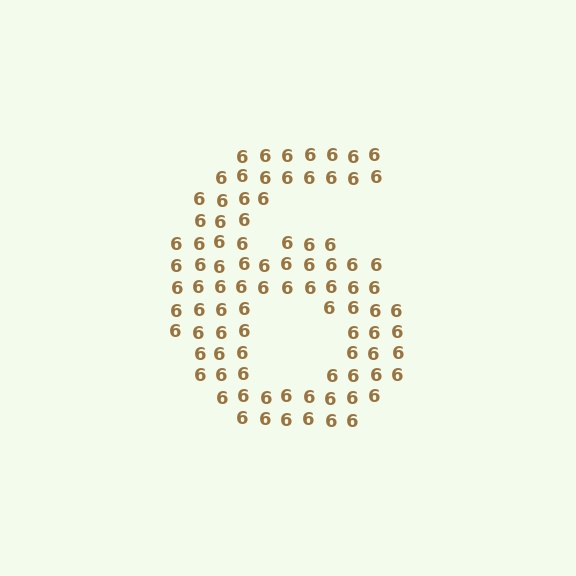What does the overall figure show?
The overall figure shows the digit 6.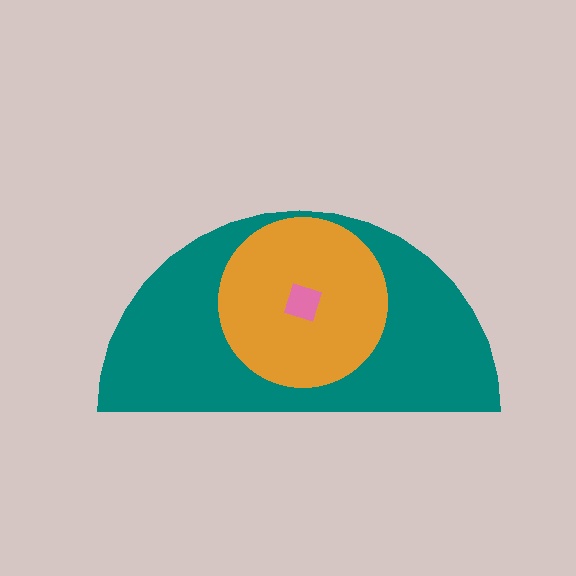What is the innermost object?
The pink diamond.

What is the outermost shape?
The teal semicircle.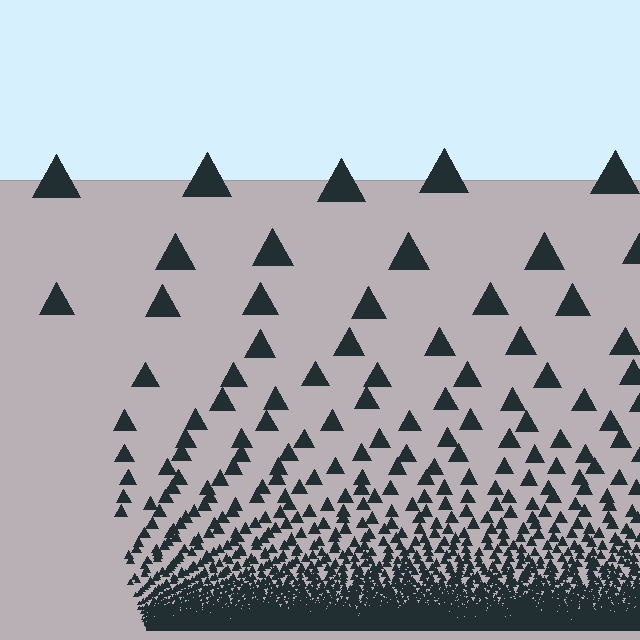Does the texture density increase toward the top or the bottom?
Density increases toward the bottom.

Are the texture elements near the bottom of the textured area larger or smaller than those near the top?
Smaller. The gradient is inverted — elements near the bottom are smaller and denser.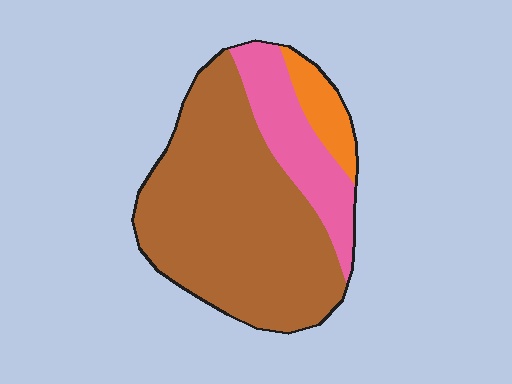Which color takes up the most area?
Brown, at roughly 70%.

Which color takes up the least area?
Orange, at roughly 10%.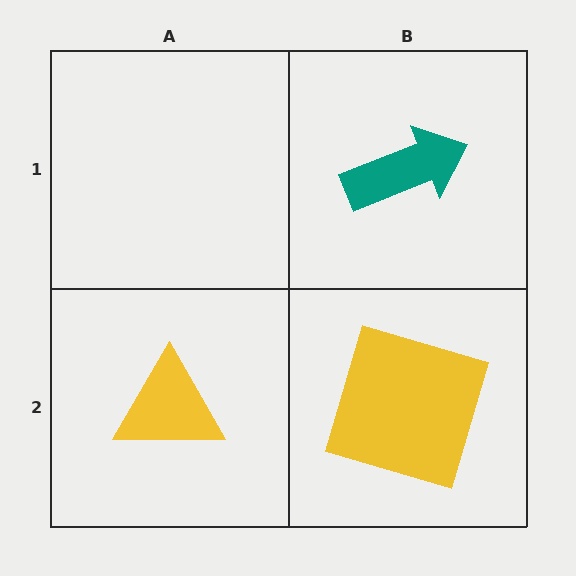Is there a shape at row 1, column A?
No, that cell is empty.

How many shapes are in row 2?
2 shapes.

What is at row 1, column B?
A teal arrow.